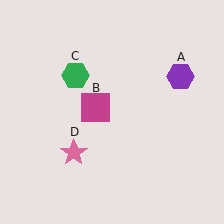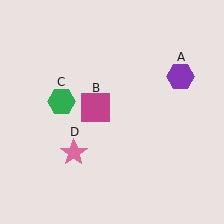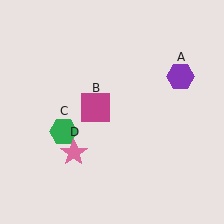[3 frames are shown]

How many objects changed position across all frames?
1 object changed position: green hexagon (object C).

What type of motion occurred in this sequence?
The green hexagon (object C) rotated counterclockwise around the center of the scene.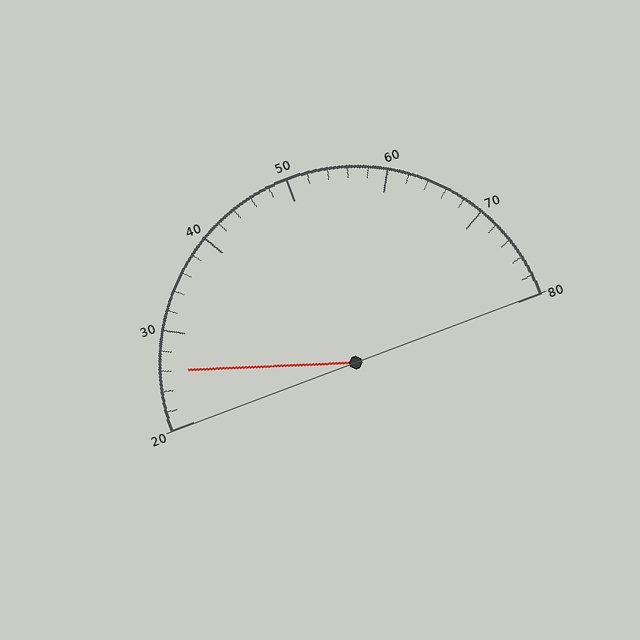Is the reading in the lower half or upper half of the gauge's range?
The reading is in the lower half of the range (20 to 80).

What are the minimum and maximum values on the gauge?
The gauge ranges from 20 to 80.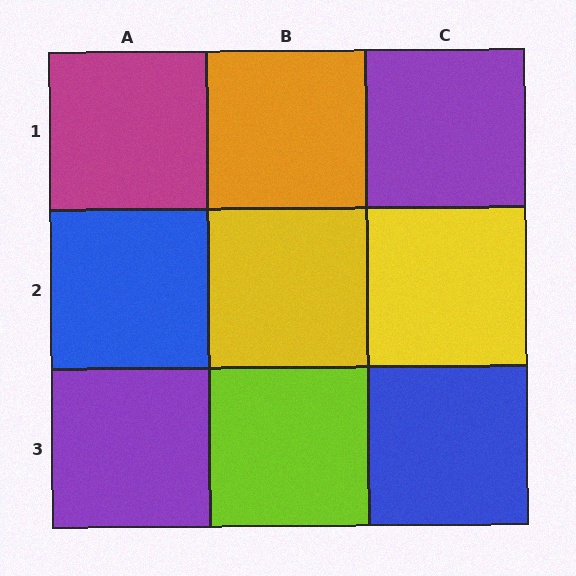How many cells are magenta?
1 cell is magenta.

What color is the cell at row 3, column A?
Purple.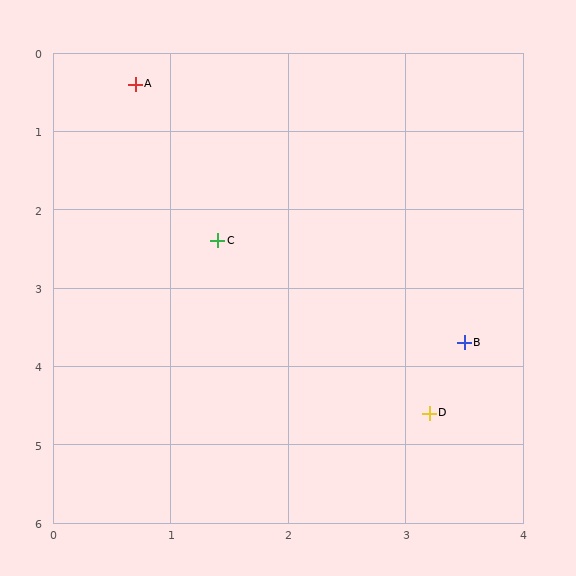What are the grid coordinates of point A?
Point A is at approximately (0.7, 0.4).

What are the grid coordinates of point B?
Point B is at approximately (3.5, 3.7).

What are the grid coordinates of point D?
Point D is at approximately (3.2, 4.6).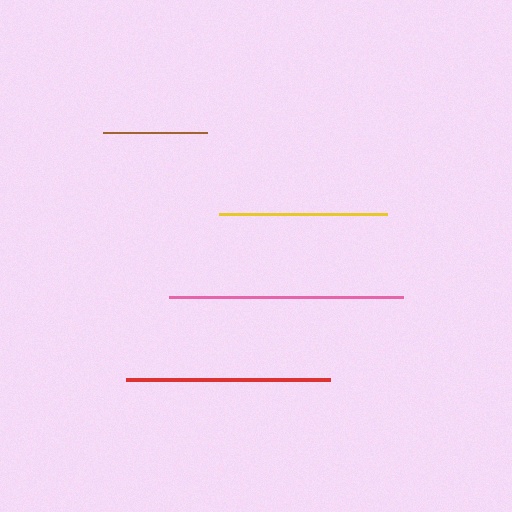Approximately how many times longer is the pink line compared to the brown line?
The pink line is approximately 2.3 times the length of the brown line.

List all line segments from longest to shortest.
From longest to shortest: pink, red, yellow, brown.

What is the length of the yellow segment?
The yellow segment is approximately 168 pixels long.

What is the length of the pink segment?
The pink segment is approximately 235 pixels long.